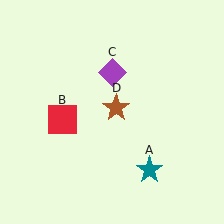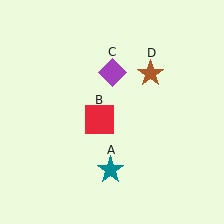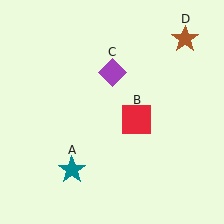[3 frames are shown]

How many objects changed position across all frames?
3 objects changed position: teal star (object A), red square (object B), brown star (object D).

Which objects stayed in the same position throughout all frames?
Purple diamond (object C) remained stationary.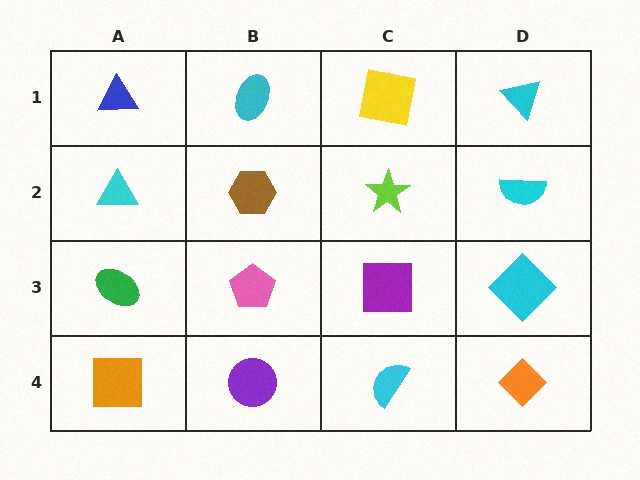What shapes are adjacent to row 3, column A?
A cyan triangle (row 2, column A), an orange square (row 4, column A), a pink pentagon (row 3, column B).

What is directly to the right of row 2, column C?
A cyan semicircle.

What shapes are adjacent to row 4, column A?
A green ellipse (row 3, column A), a purple circle (row 4, column B).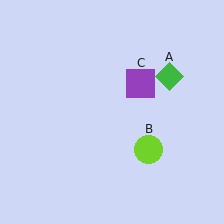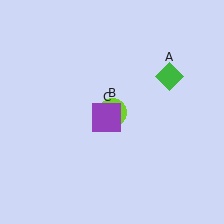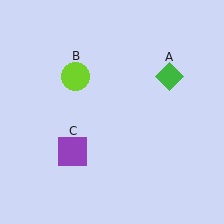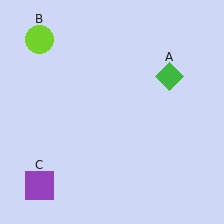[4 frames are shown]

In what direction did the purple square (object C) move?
The purple square (object C) moved down and to the left.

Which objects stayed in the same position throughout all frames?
Green diamond (object A) remained stationary.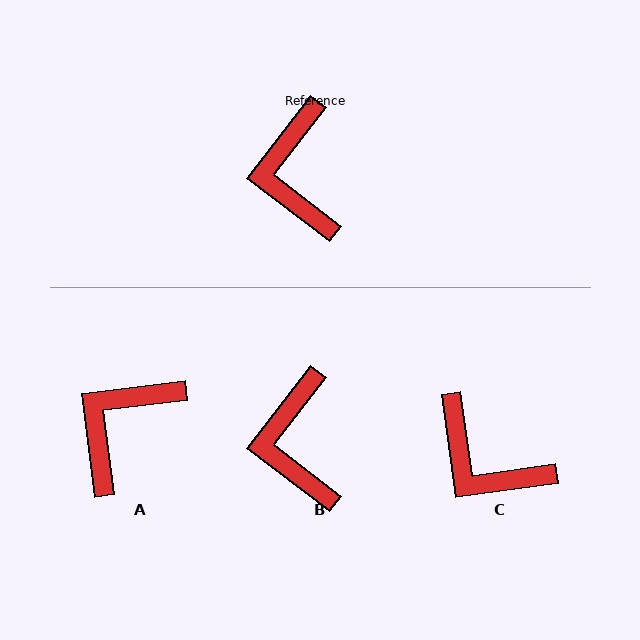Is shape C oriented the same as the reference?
No, it is off by about 45 degrees.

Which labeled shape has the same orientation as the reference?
B.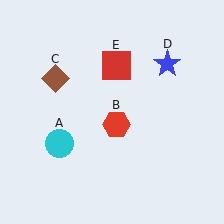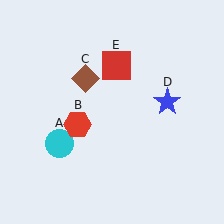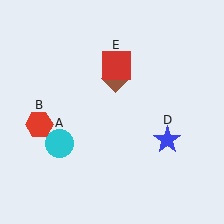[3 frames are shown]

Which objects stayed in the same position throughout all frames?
Cyan circle (object A) and red square (object E) remained stationary.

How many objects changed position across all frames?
3 objects changed position: red hexagon (object B), brown diamond (object C), blue star (object D).